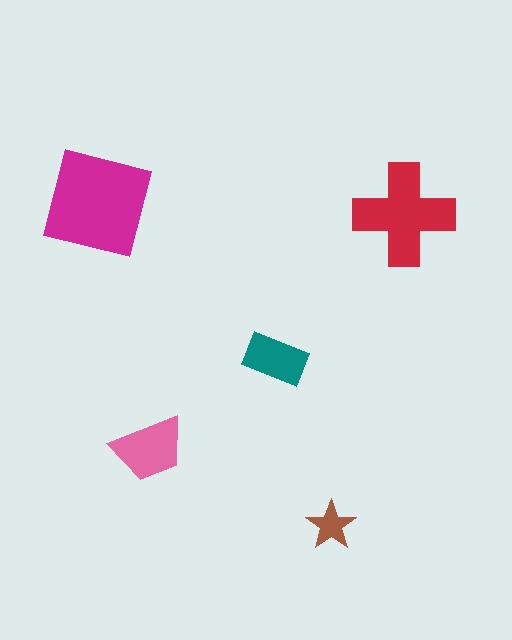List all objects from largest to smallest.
The magenta square, the red cross, the pink trapezoid, the teal rectangle, the brown star.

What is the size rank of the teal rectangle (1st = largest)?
4th.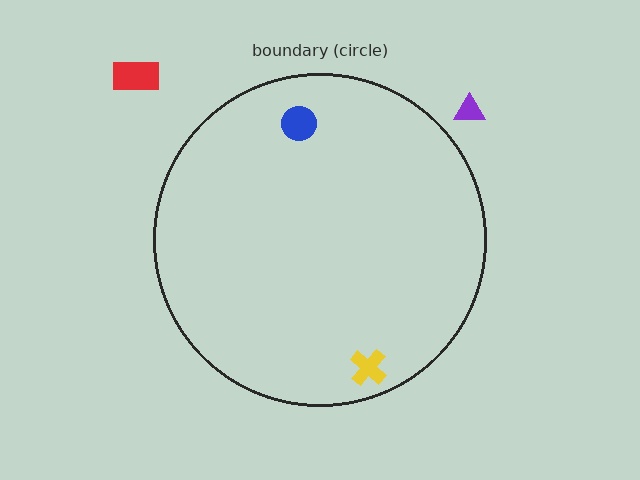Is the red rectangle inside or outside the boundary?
Outside.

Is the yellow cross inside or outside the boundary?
Inside.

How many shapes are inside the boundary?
2 inside, 2 outside.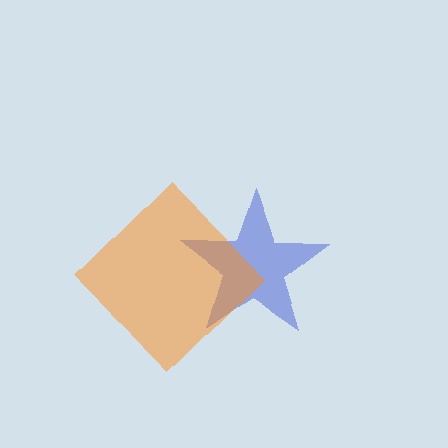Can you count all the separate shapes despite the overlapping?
Yes, there are 2 separate shapes.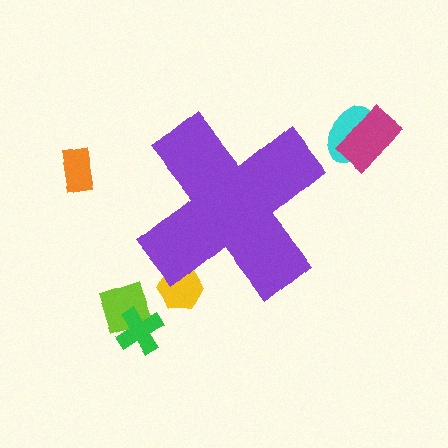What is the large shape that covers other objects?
A purple cross.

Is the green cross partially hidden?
No, the green cross is fully visible.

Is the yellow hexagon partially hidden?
Yes, the yellow hexagon is partially hidden behind the purple cross.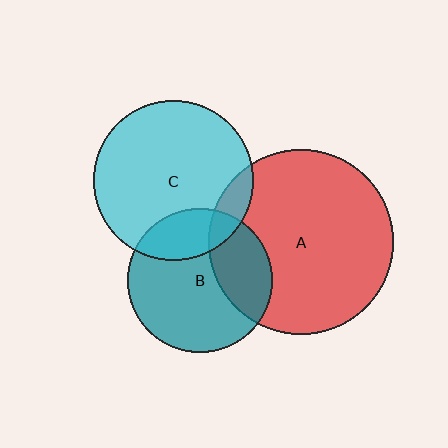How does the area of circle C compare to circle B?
Approximately 1.2 times.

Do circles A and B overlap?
Yes.